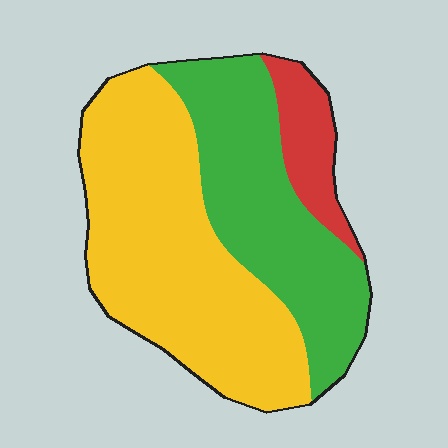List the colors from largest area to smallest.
From largest to smallest: yellow, green, red.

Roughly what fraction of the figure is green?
Green takes up between a quarter and a half of the figure.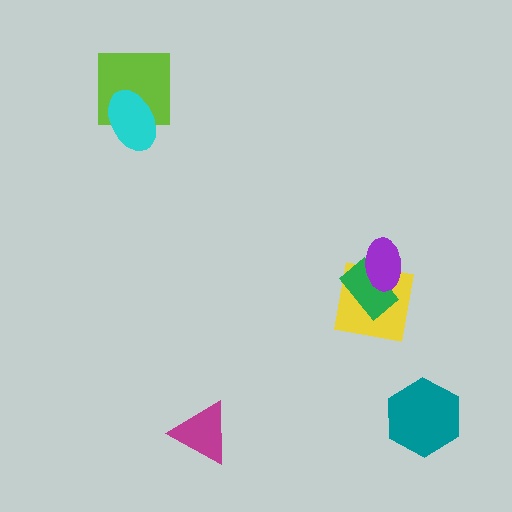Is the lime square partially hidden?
Yes, it is partially covered by another shape.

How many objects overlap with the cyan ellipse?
1 object overlaps with the cyan ellipse.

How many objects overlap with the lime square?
1 object overlaps with the lime square.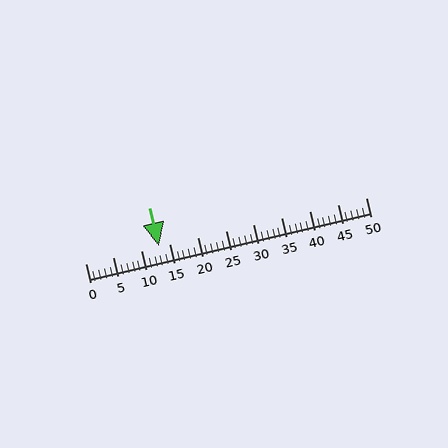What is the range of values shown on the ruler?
The ruler shows values from 0 to 50.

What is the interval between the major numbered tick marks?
The major tick marks are spaced 5 units apart.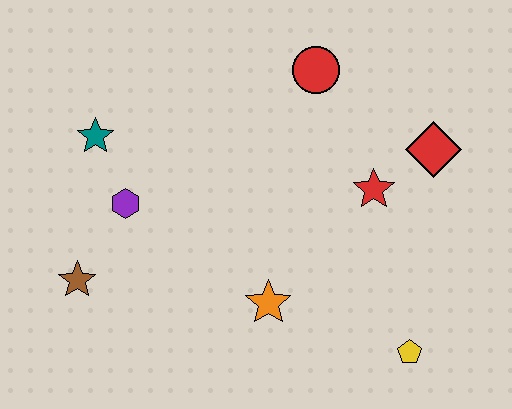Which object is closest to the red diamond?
The red star is closest to the red diamond.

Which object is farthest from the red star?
The brown star is farthest from the red star.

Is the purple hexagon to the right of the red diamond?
No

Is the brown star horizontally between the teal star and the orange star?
No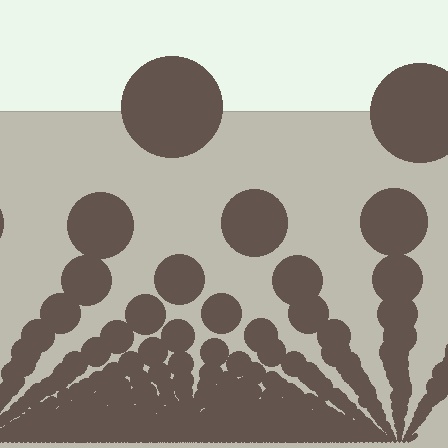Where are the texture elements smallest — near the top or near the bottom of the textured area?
Near the bottom.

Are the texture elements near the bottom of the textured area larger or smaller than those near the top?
Smaller. The gradient is inverted — elements near the bottom are smaller and denser.